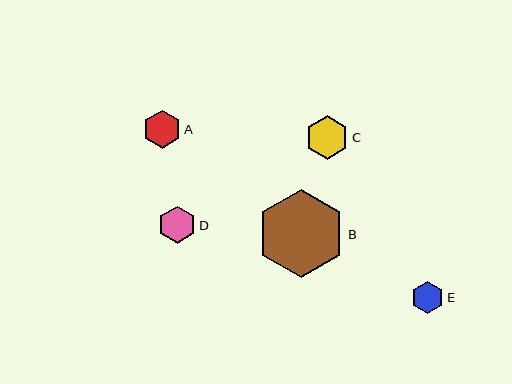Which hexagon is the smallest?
Hexagon E is the smallest with a size of approximately 32 pixels.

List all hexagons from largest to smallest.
From largest to smallest: B, C, A, D, E.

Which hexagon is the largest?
Hexagon B is the largest with a size of approximately 88 pixels.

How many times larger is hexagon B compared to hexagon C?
Hexagon B is approximately 2.0 times the size of hexagon C.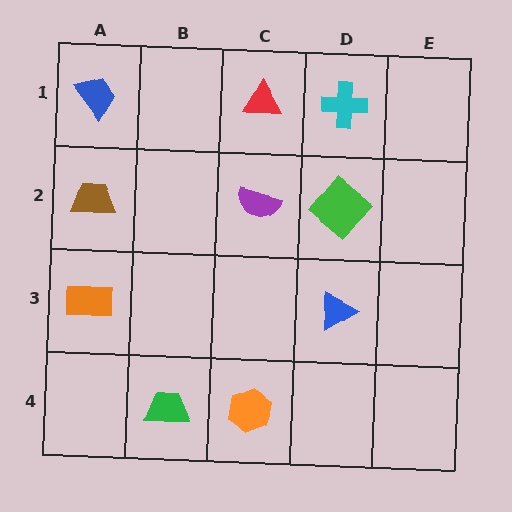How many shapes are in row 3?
2 shapes.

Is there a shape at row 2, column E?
No, that cell is empty.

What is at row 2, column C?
A purple semicircle.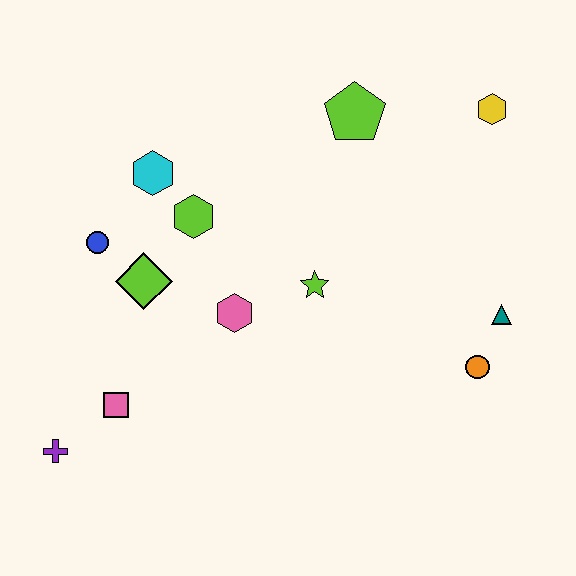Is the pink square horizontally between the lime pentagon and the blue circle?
Yes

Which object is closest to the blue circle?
The lime diamond is closest to the blue circle.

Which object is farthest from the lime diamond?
The yellow hexagon is farthest from the lime diamond.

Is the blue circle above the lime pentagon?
No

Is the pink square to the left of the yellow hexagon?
Yes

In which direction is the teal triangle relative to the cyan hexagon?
The teal triangle is to the right of the cyan hexagon.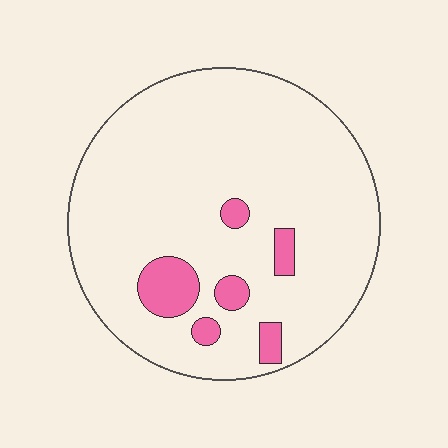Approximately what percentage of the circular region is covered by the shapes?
Approximately 10%.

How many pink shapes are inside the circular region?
6.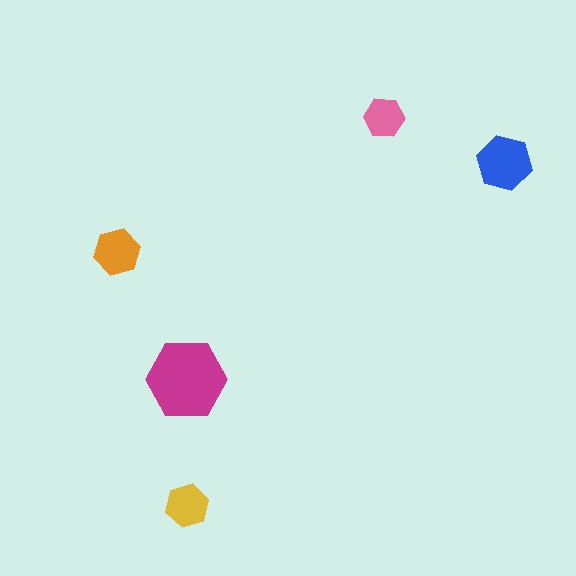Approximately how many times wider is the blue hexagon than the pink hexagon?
About 1.5 times wider.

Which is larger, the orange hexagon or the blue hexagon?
The blue one.